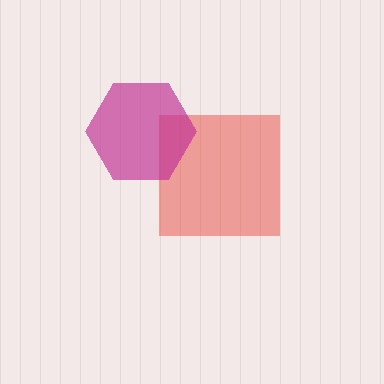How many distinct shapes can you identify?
There are 2 distinct shapes: a red square, a magenta hexagon.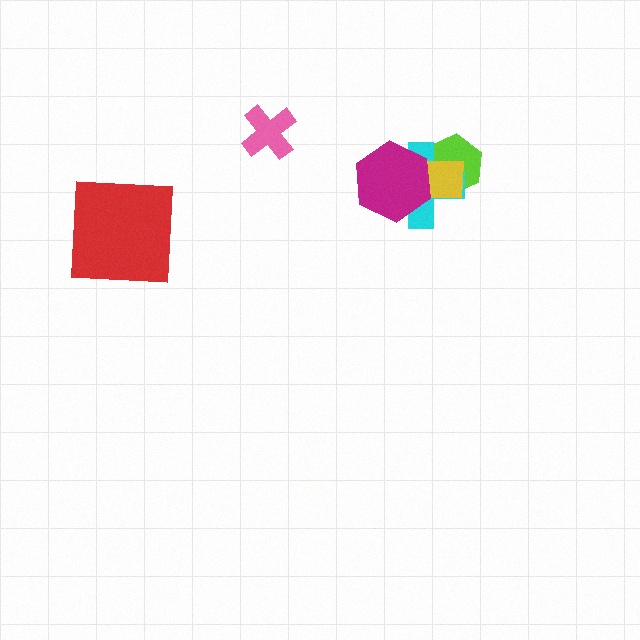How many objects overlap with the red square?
0 objects overlap with the red square.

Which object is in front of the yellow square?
The magenta hexagon is in front of the yellow square.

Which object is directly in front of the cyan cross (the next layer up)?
The yellow square is directly in front of the cyan cross.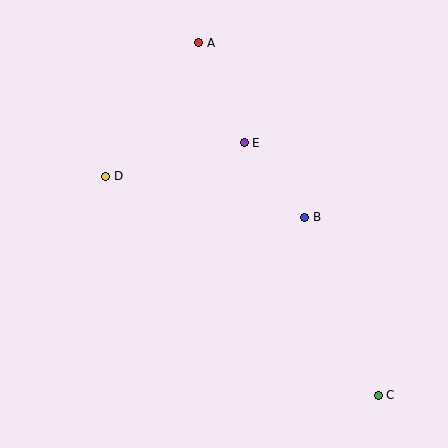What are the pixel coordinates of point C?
Point C is at (378, 395).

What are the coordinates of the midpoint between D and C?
The midpoint between D and C is at (242, 286).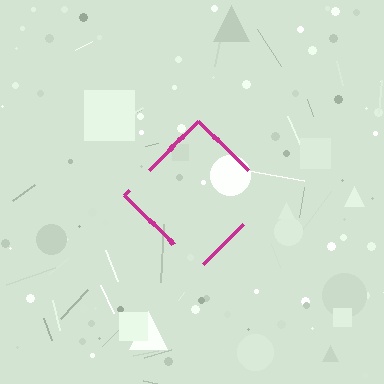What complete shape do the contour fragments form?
The contour fragments form a diamond.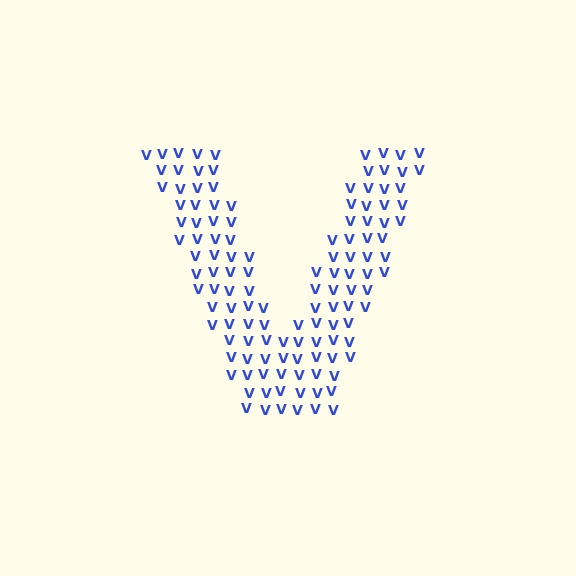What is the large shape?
The large shape is the letter V.